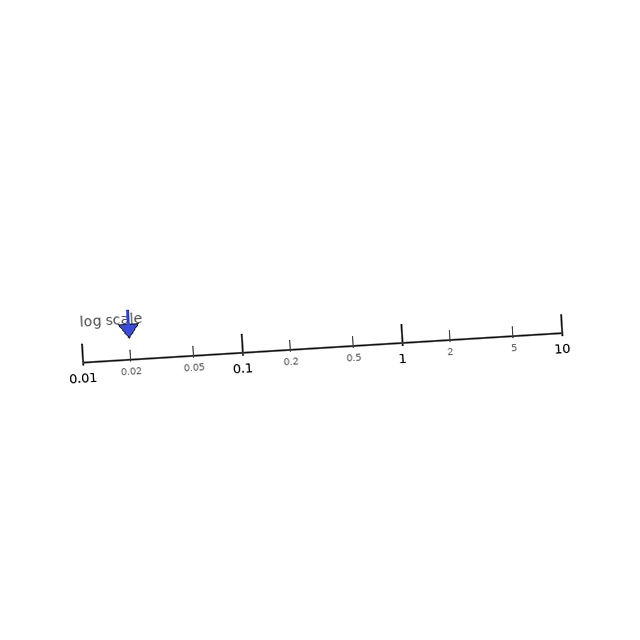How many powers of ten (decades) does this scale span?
The scale spans 3 decades, from 0.01 to 10.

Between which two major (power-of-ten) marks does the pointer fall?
The pointer is between 0.01 and 0.1.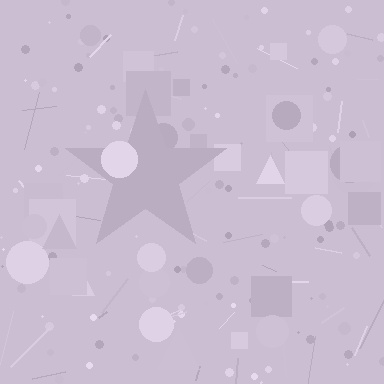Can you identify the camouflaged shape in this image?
The camouflaged shape is a star.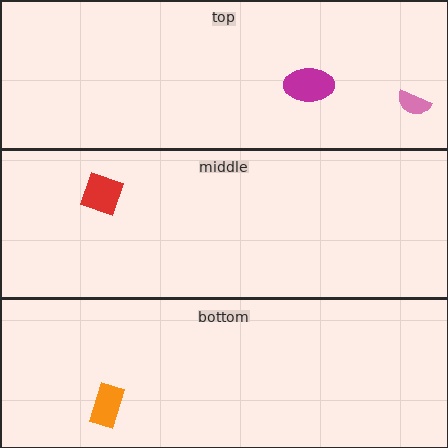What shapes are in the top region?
The magenta ellipse, the pink semicircle.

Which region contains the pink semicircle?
The top region.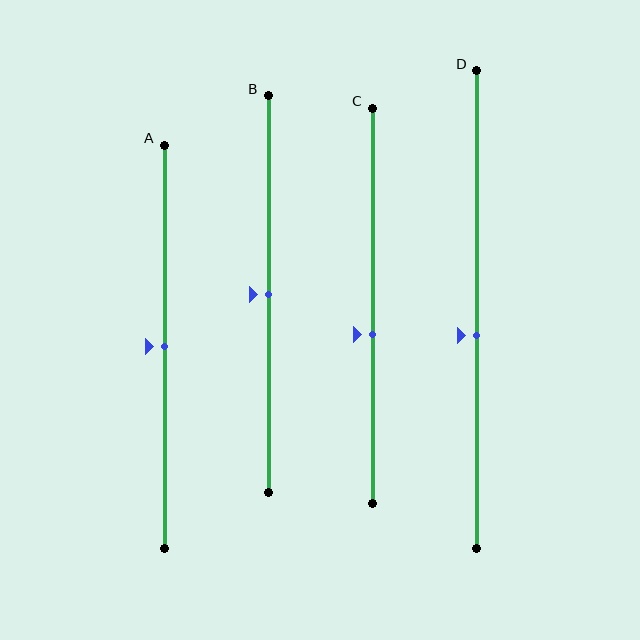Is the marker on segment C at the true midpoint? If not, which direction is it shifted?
No, the marker on segment C is shifted downward by about 7% of the segment length.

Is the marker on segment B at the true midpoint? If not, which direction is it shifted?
Yes, the marker on segment B is at the true midpoint.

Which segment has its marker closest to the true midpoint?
Segment A has its marker closest to the true midpoint.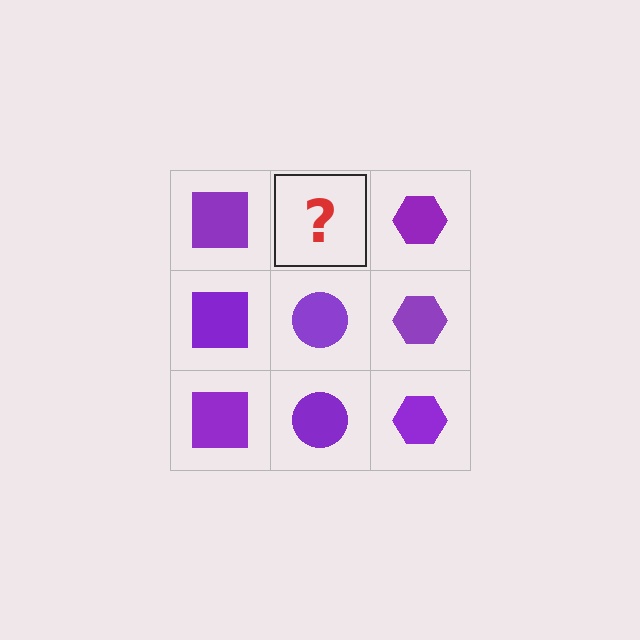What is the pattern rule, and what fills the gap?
The rule is that each column has a consistent shape. The gap should be filled with a purple circle.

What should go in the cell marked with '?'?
The missing cell should contain a purple circle.